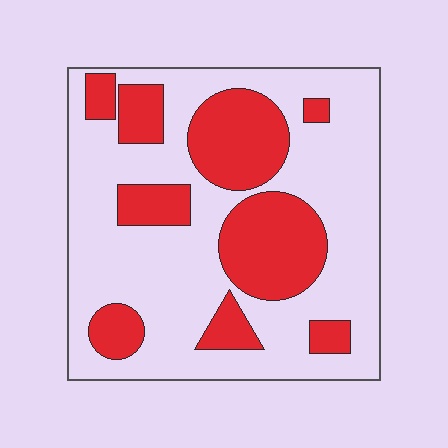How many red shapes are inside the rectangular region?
9.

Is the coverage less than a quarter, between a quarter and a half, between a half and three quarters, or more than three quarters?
Between a quarter and a half.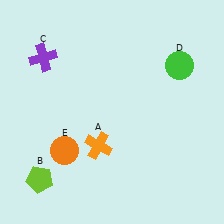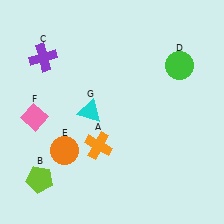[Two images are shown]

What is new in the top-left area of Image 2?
A cyan triangle (G) was added in the top-left area of Image 2.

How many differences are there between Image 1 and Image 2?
There are 2 differences between the two images.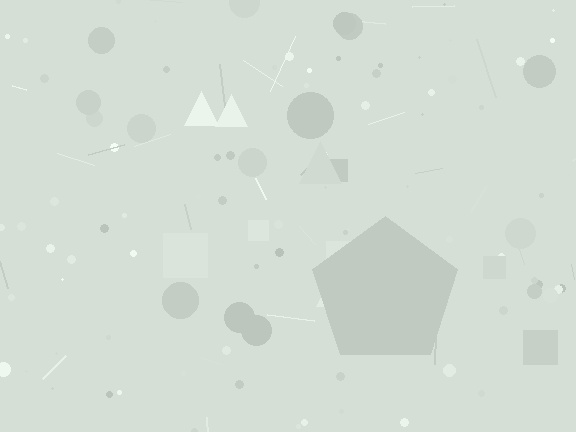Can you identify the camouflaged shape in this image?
The camouflaged shape is a pentagon.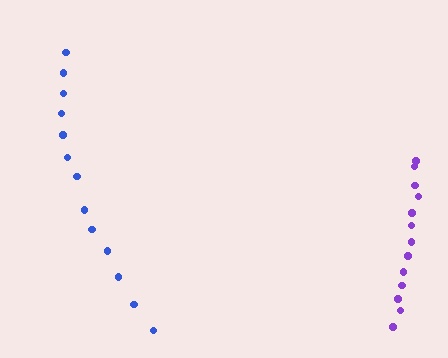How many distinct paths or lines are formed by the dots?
There are 2 distinct paths.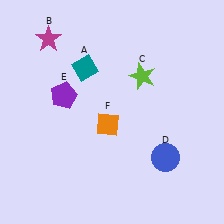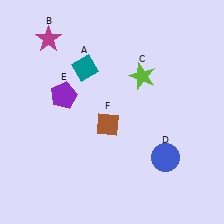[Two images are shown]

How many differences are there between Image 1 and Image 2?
There is 1 difference between the two images.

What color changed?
The diamond (F) changed from orange in Image 1 to brown in Image 2.